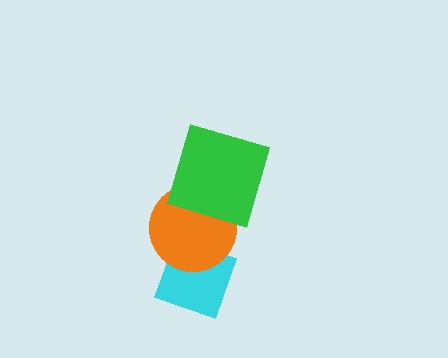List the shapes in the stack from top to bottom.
From top to bottom: the green square, the orange circle, the cyan diamond.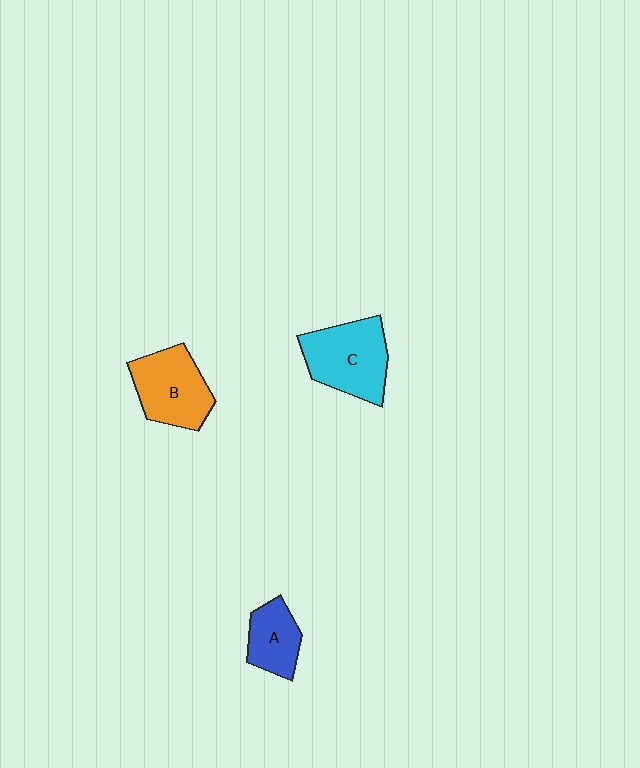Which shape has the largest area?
Shape C (cyan).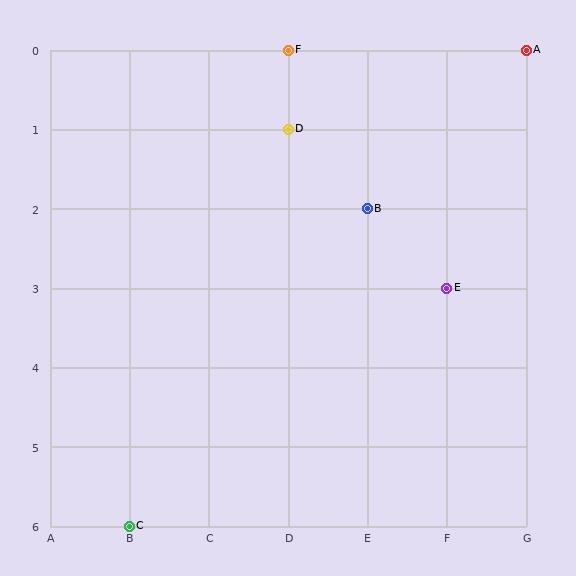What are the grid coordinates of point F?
Point F is at grid coordinates (D, 0).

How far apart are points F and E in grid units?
Points F and E are 2 columns and 3 rows apart (about 3.6 grid units diagonally).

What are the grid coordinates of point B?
Point B is at grid coordinates (E, 2).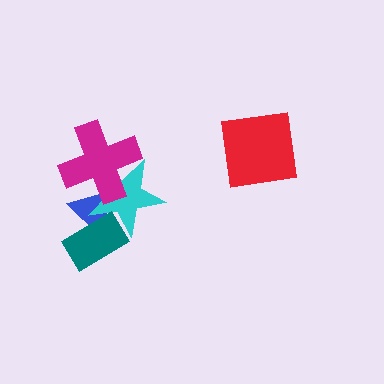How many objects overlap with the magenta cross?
2 objects overlap with the magenta cross.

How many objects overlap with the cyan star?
3 objects overlap with the cyan star.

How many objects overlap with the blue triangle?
3 objects overlap with the blue triangle.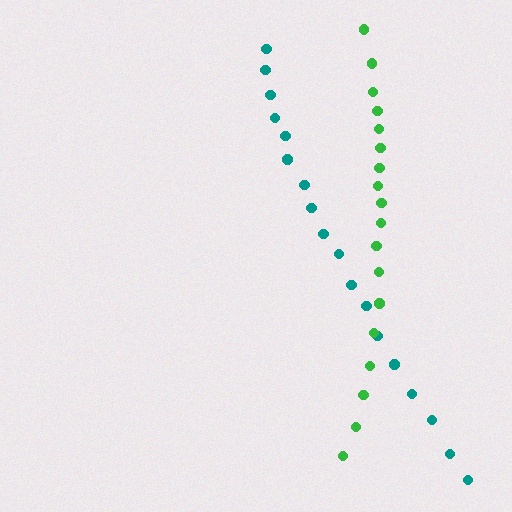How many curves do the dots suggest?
There are 2 distinct paths.